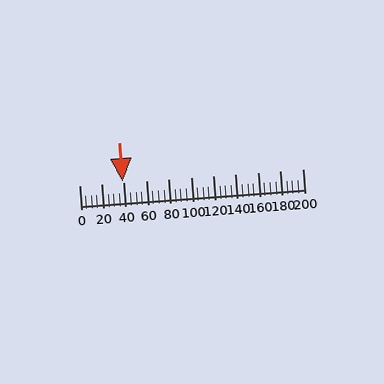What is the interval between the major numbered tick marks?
The major tick marks are spaced 20 units apart.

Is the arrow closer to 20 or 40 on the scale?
The arrow is closer to 40.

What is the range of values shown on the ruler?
The ruler shows values from 0 to 200.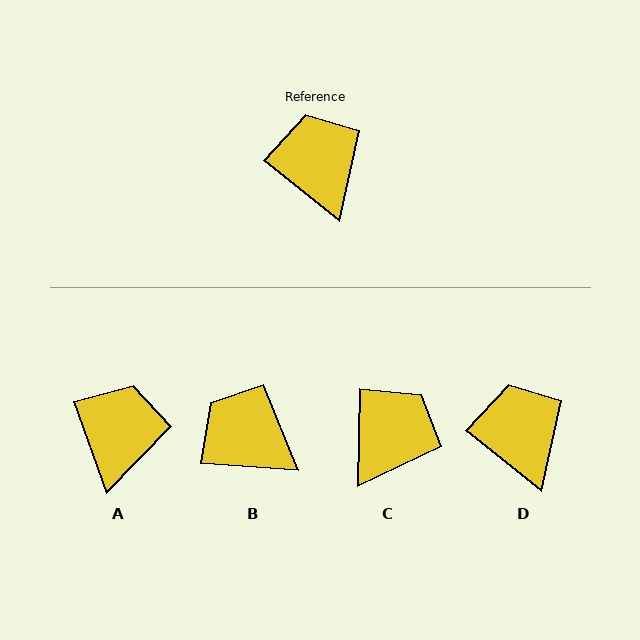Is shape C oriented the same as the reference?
No, it is off by about 52 degrees.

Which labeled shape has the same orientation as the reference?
D.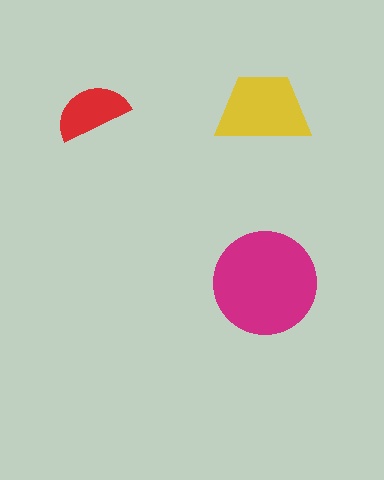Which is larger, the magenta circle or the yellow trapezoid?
The magenta circle.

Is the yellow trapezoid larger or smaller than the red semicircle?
Larger.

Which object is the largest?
The magenta circle.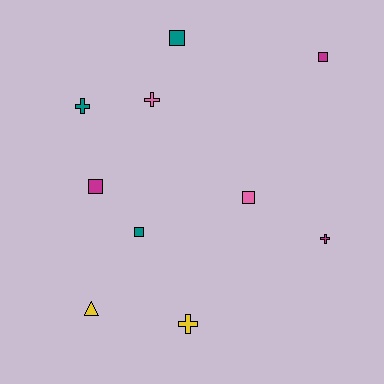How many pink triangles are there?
There are no pink triangles.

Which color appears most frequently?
Magenta, with 3 objects.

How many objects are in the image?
There are 10 objects.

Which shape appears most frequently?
Square, with 5 objects.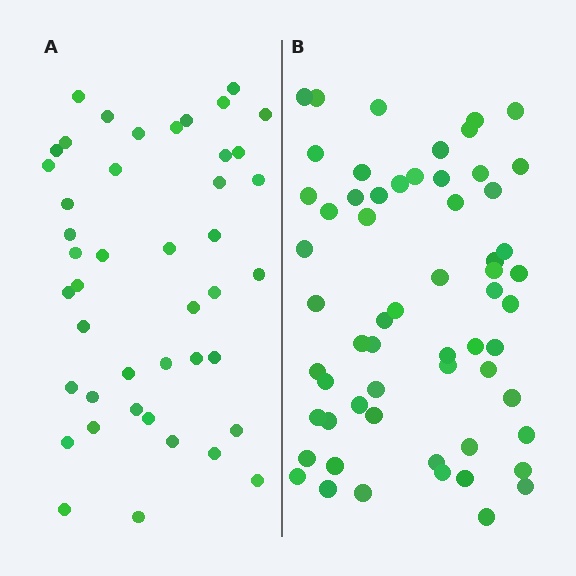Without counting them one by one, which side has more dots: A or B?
Region B (the right region) has more dots.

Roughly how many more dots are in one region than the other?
Region B has approximately 15 more dots than region A.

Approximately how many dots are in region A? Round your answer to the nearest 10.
About 40 dots. (The exact count is 44, which rounds to 40.)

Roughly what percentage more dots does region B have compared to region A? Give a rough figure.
About 35% more.